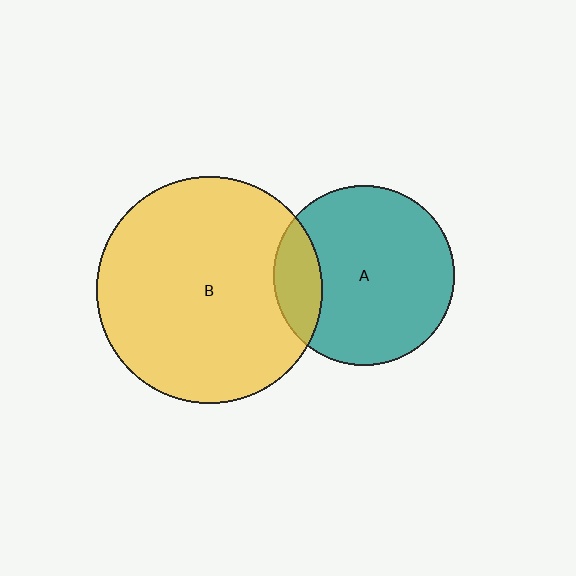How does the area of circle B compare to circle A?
Approximately 1.6 times.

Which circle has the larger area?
Circle B (yellow).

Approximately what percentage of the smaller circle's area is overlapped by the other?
Approximately 15%.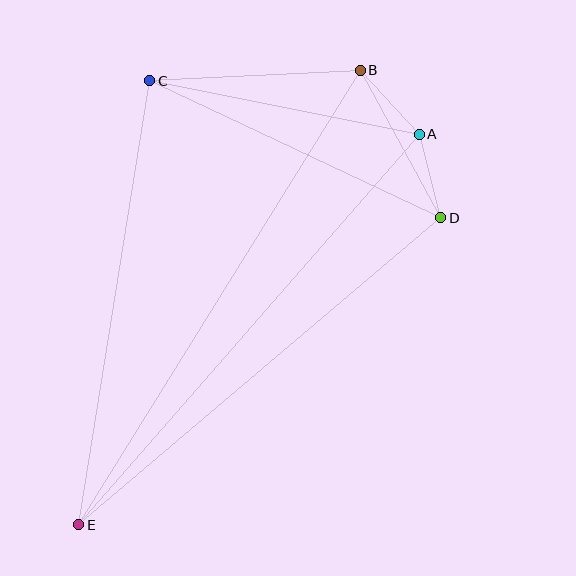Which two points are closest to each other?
Points A and D are closest to each other.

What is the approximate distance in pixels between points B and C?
The distance between B and C is approximately 210 pixels.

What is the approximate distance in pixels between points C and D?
The distance between C and D is approximately 322 pixels.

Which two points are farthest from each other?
Points B and E are farthest from each other.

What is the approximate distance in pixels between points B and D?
The distance between B and D is approximately 168 pixels.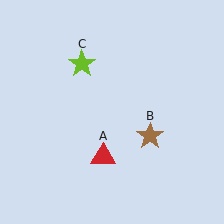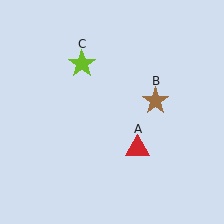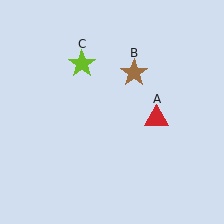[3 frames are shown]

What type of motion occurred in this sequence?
The red triangle (object A), brown star (object B) rotated counterclockwise around the center of the scene.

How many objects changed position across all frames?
2 objects changed position: red triangle (object A), brown star (object B).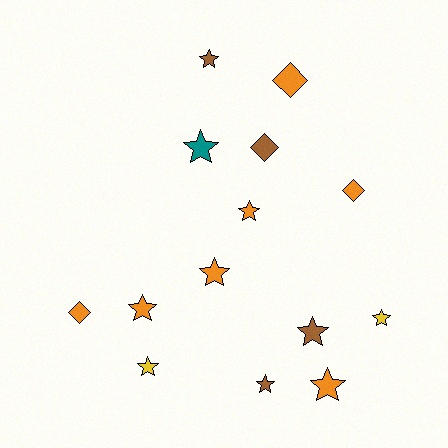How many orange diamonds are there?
There are 3 orange diamonds.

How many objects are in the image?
There are 14 objects.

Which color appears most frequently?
Orange, with 7 objects.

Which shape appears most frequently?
Star, with 10 objects.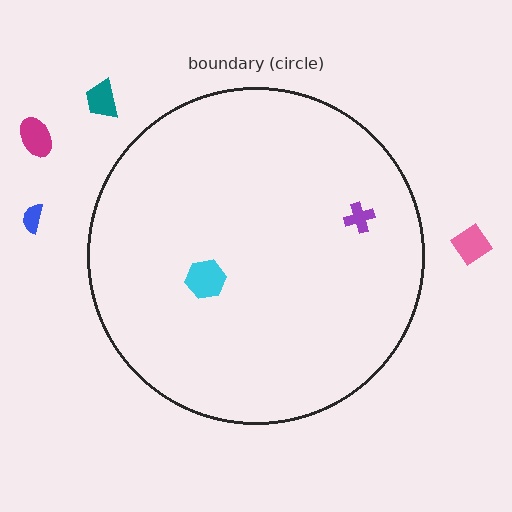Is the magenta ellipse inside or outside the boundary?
Outside.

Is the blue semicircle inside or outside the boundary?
Outside.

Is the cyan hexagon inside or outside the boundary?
Inside.